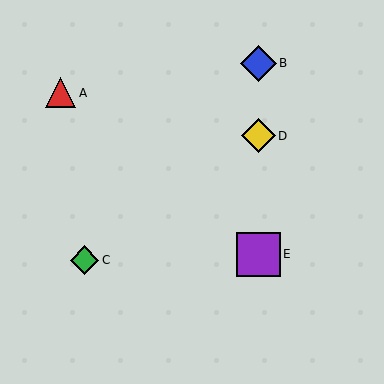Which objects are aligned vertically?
Objects B, D, E are aligned vertically.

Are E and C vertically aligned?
No, E is at x≈258 and C is at x≈85.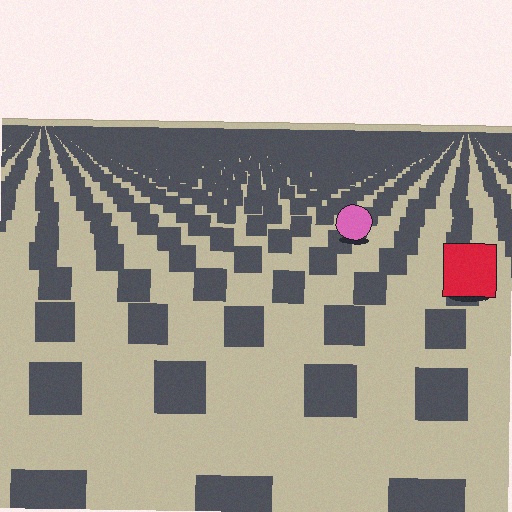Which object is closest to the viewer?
The red square is closest. The texture marks near it are larger and more spread out.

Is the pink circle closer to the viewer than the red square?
No. The red square is closer — you can tell from the texture gradient: the ground texture is coarser near it.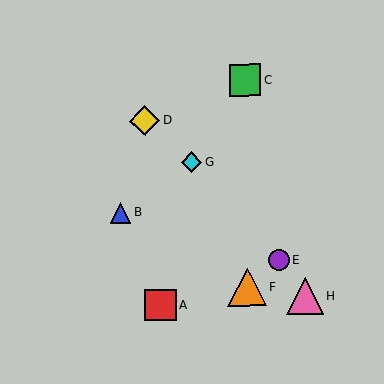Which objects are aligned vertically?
Objects C, F are aligned vertically.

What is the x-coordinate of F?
Object F is at x≈247.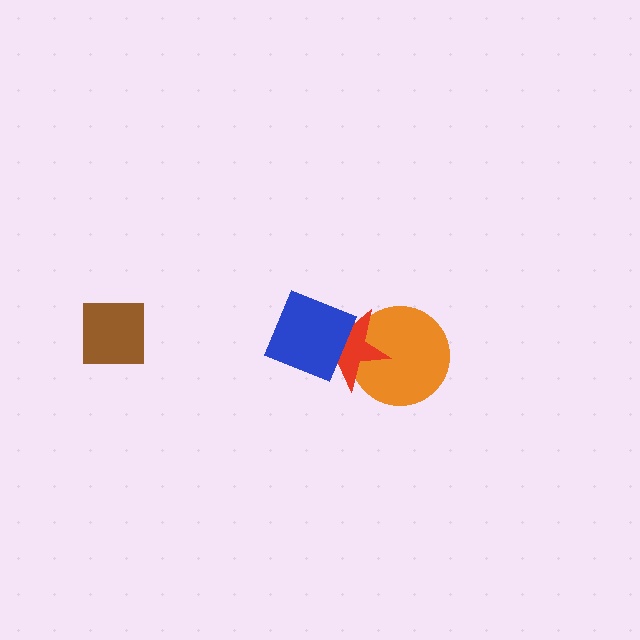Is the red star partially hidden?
Yes, it is partially covered by another shape.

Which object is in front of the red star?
The blue diamond is in front of the red star.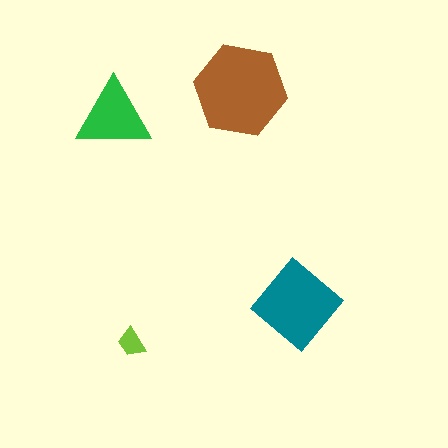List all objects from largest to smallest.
The brown hexagon, the teal diamond, the green triangle, the lime trapezoid.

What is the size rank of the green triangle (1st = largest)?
3rd.